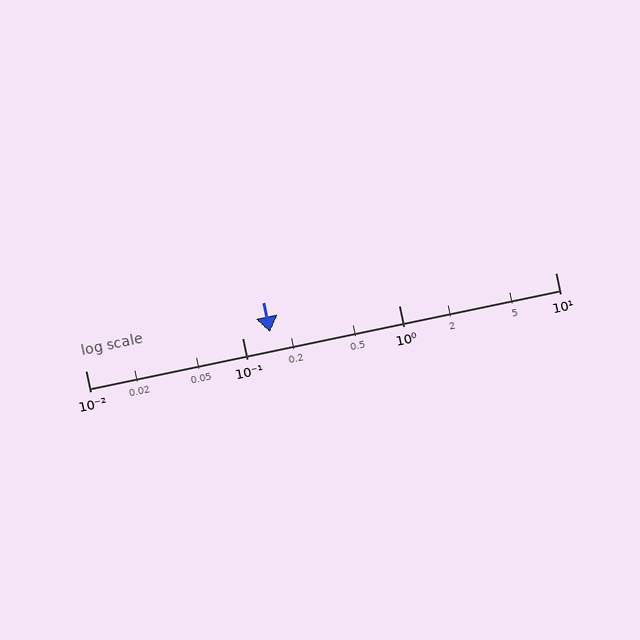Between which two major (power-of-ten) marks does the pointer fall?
The pointer is between 0.1 and 1.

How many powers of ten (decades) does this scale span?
The scale spans 3 decades, from 0.01 to 10.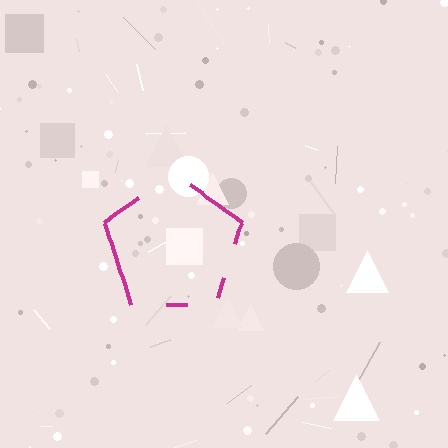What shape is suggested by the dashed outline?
The dashed outline suggests a pentagon.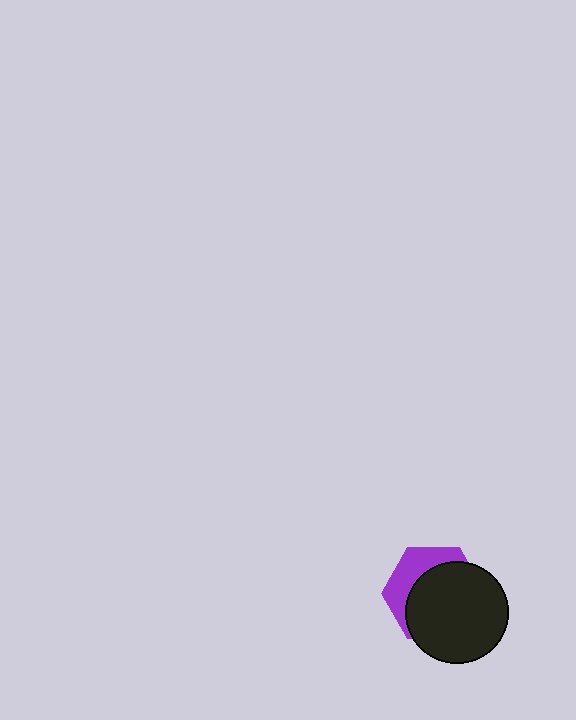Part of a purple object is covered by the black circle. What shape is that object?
It is a hexagon.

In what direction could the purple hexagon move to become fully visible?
The purple hexagon could move toward the upper-left. That would shift it out from behind the black circle entirely.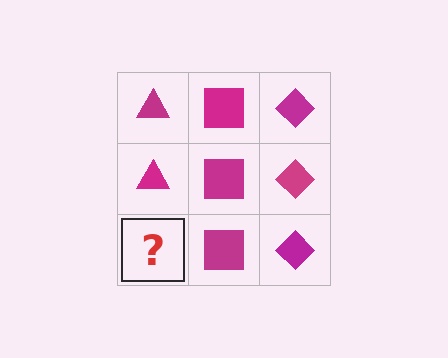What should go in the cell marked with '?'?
The missing cell should contain a magenta triangle.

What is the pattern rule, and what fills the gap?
The rule is that each column has a consistent shape. The gap should be filled with a magenta triangle.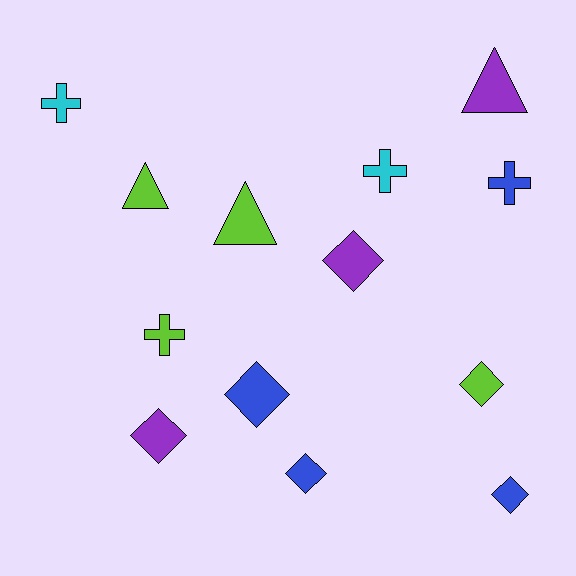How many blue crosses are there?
There is 1 blue cross.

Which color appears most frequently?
Lime, with 4 objects.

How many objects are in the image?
There are 13 objects.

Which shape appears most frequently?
Diamond, with 6 objects.